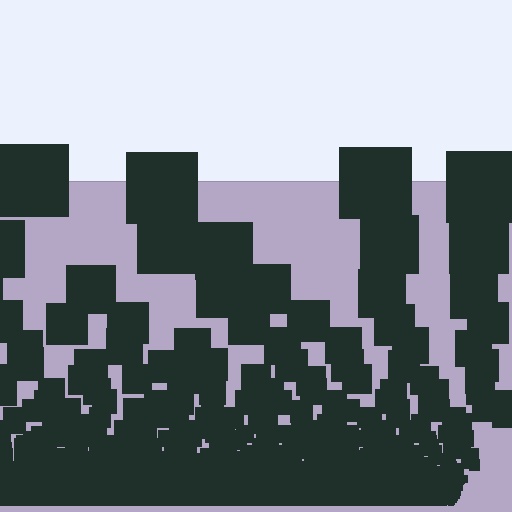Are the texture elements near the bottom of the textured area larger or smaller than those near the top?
Smaller. The gradient is inverted — elements near the bottom are smaller and denser.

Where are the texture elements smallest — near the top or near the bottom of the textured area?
Near the bottom.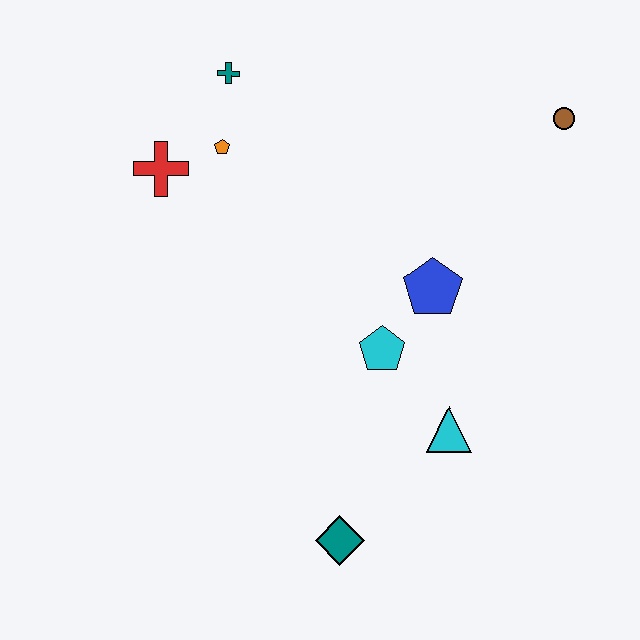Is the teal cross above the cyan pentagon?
Yes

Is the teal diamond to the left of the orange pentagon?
No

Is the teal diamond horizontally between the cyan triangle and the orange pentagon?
Yes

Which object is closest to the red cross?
The orange pentagon is closest to the red cross.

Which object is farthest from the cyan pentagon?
The teal cross is farthest from the cyan pentagon.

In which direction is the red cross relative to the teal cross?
The red cross is below the teal cross.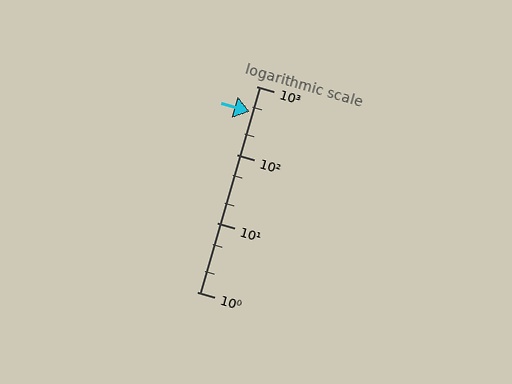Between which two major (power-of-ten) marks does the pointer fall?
The pointer is between 100 and 1000.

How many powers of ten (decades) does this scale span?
The scale spans 3 decades, from 1 to 1000.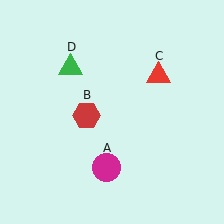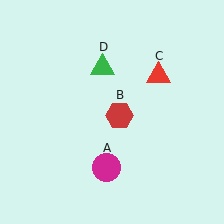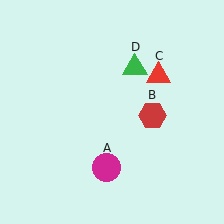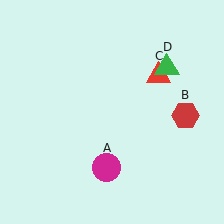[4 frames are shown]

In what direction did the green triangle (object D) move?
The green triangle (object D) moved right.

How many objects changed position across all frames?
2 objects changed position: red hexagon (object B), green triangle (object D).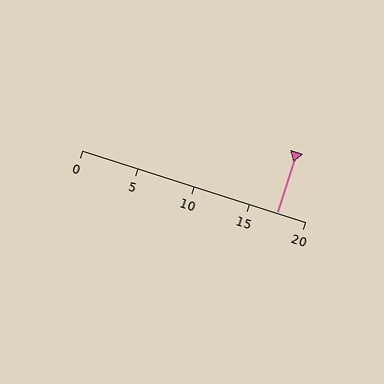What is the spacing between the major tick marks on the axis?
The major ticks are spaced 5 apart.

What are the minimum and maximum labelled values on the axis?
The axis runs from 0 to 20.